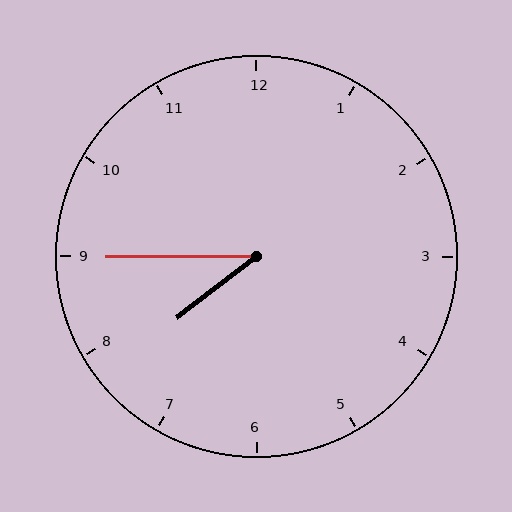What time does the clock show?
7:45.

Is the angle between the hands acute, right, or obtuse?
It is acute.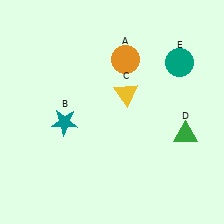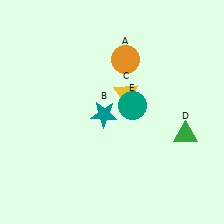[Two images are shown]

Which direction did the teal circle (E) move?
The teal circle (E) moved left.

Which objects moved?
The objects that moved are: the teal star (B), the teal circle (E).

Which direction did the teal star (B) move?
The teal star (B) moved right.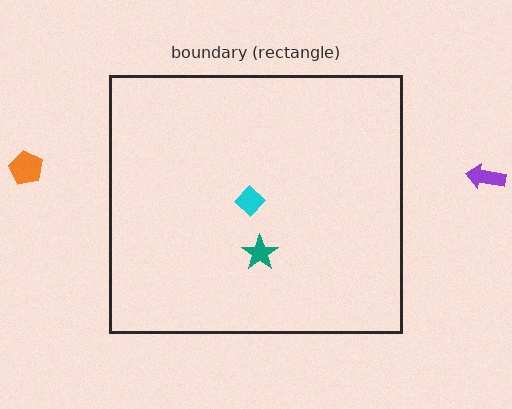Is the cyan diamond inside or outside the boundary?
Inside.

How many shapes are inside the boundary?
2 inside, 2 outside.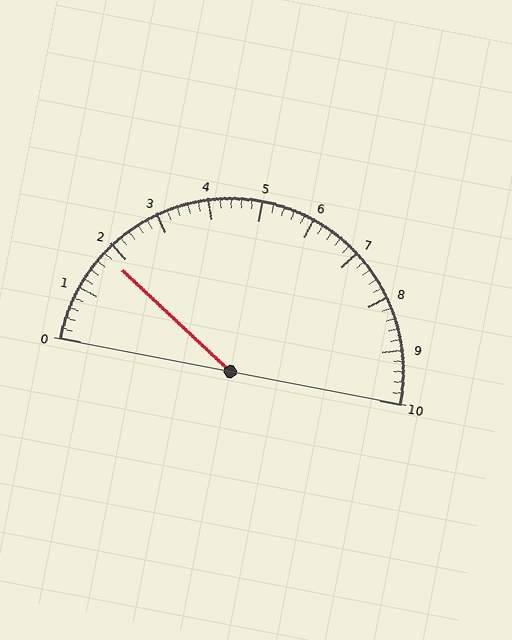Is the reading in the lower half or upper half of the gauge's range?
The reading is in the lower half of the range (0 to 10).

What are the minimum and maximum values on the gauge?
The gauge ranges from 0 to 10.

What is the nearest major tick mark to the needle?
The nearest major tick mark is 2.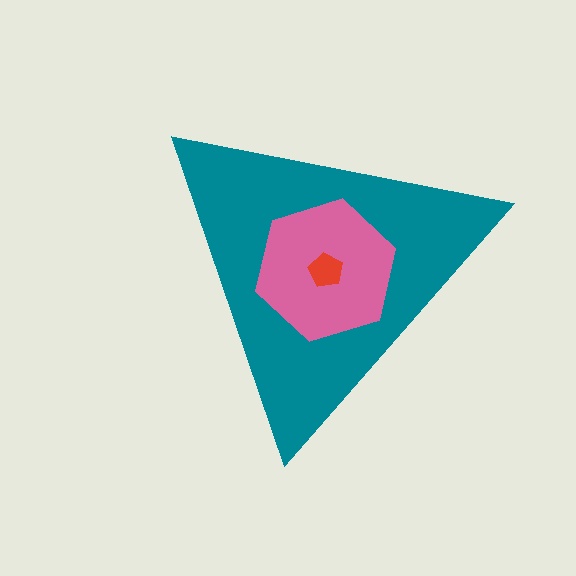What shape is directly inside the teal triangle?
The pink hexagon.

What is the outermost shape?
The teal triangle.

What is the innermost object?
The red pentagon.